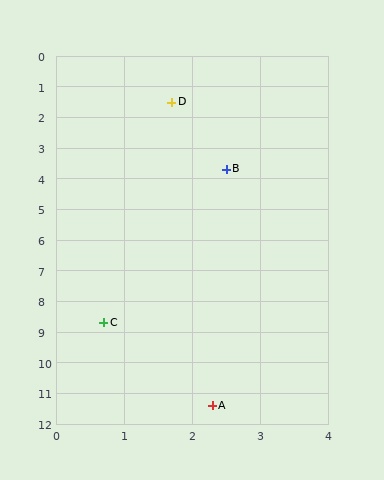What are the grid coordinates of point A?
Point A is at approximately (2.3, 11.4).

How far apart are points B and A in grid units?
Points B and A are about 7.7 grid units apart.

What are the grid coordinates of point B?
Point B is at approximately (2.5, 3.7).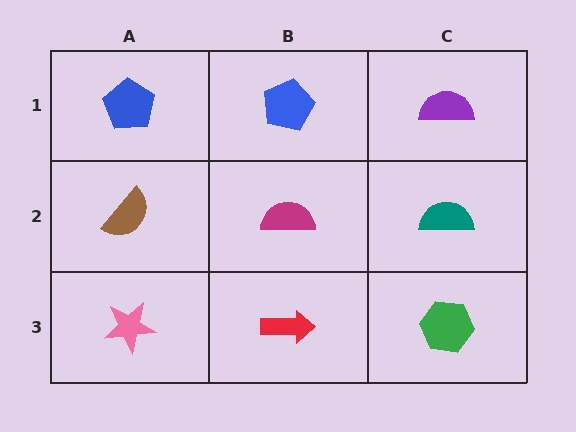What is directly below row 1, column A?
A brown semicircle.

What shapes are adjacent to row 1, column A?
A brown semicircle (row 2, column A), a blue pentagon (row 1, column B).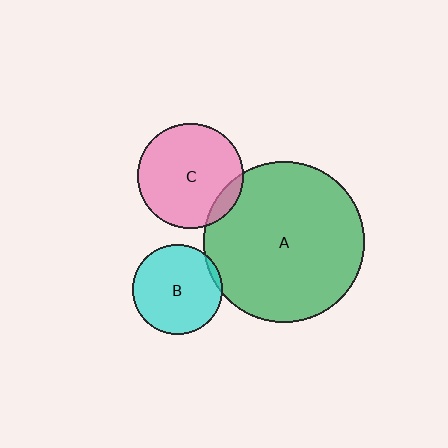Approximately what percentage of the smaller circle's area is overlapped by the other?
Approximately 5%.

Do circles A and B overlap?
Yes.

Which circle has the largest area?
Circle A (green).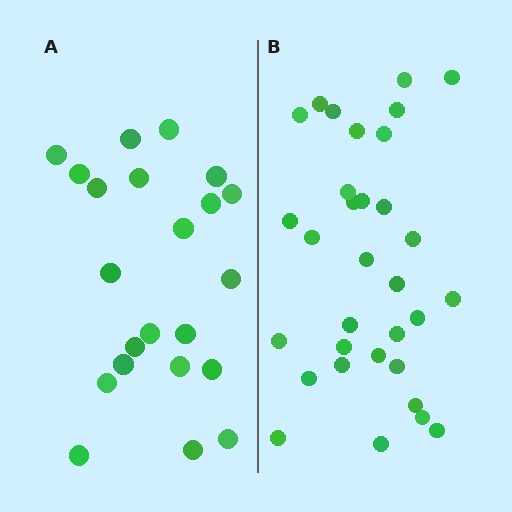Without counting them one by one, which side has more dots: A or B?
Region B (the right region) has more dots.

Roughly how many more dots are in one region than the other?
Region B has roughly 10 or so more dots than region A.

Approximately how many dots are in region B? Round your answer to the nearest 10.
About 30 dots. (The exact count is 32, which rounds to 30.)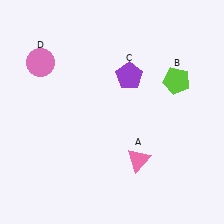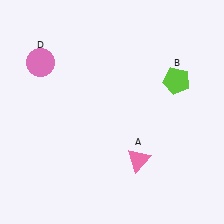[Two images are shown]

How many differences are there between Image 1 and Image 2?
There is 1 difference between the two images.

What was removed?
The purple pentagon (C) was removed in Image 2.